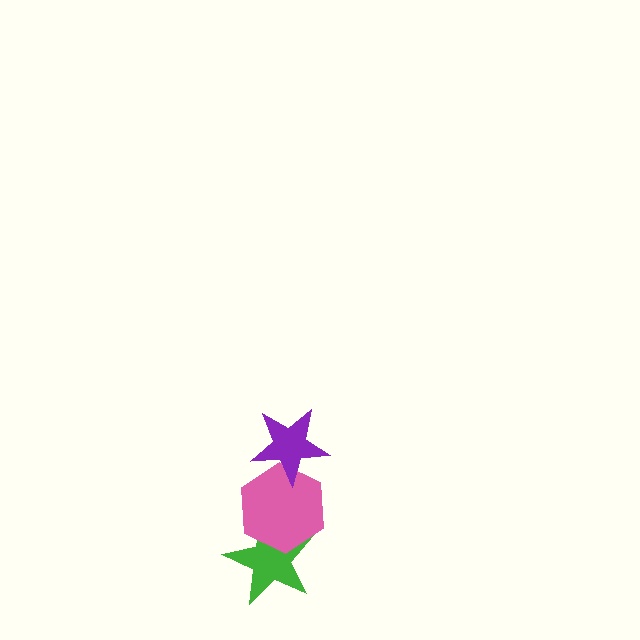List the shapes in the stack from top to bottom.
From top to bottom: the purple star, the pink hexagon, the green star.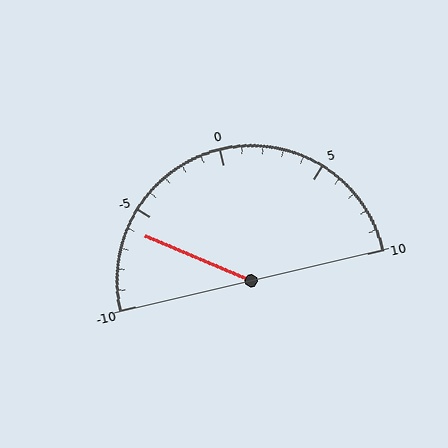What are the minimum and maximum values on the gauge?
The gauge ranges from -10 to 10.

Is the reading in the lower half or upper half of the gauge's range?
The reading is in the lower half of the range (-10 to 10).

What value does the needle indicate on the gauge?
The needle indicates approximately -6.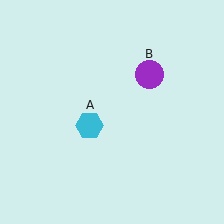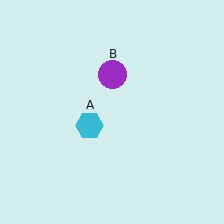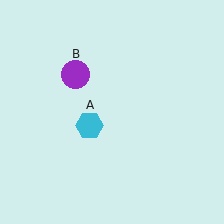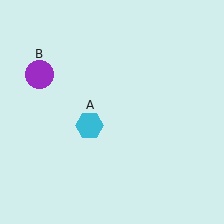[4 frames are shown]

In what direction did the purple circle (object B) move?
The purple circle (object B) moved left.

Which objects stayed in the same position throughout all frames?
Cyan hexagon (object A) remained stationary.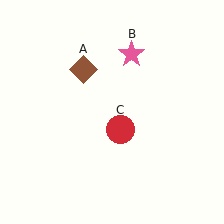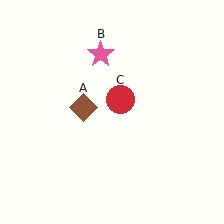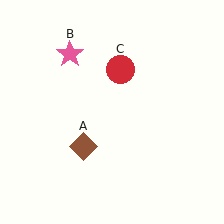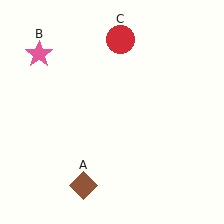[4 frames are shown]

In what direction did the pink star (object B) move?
The pink star (object B) moved left.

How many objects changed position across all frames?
3 objects changed position: brown diamond (object A), pink star (object B), red circle (object C).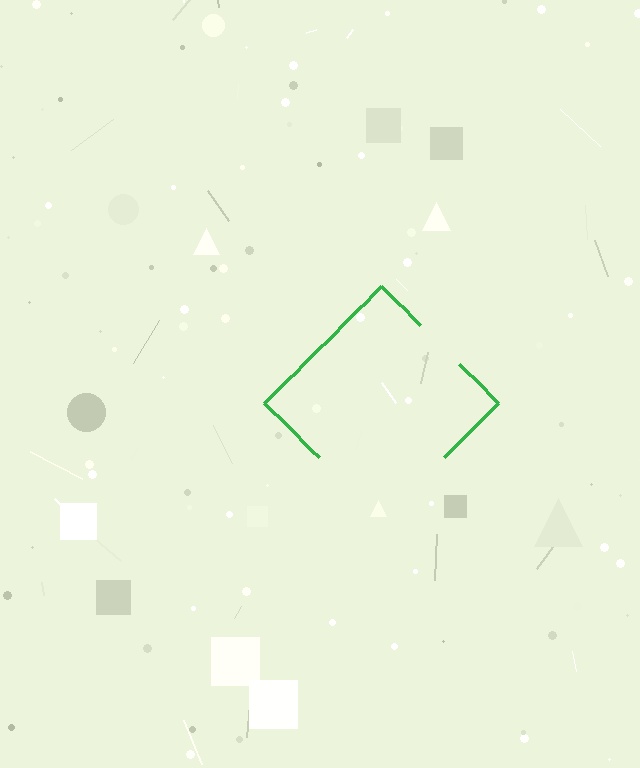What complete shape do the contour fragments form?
The contour fragments form a diamond.